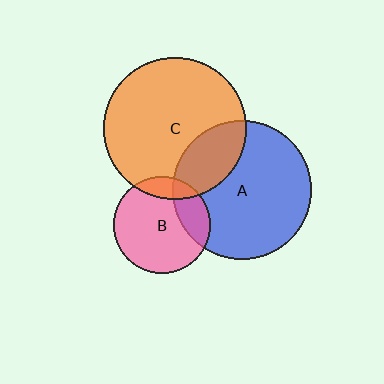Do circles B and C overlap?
Yes.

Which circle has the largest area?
Circle C (orange).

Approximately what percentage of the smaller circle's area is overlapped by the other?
Approximately 15%.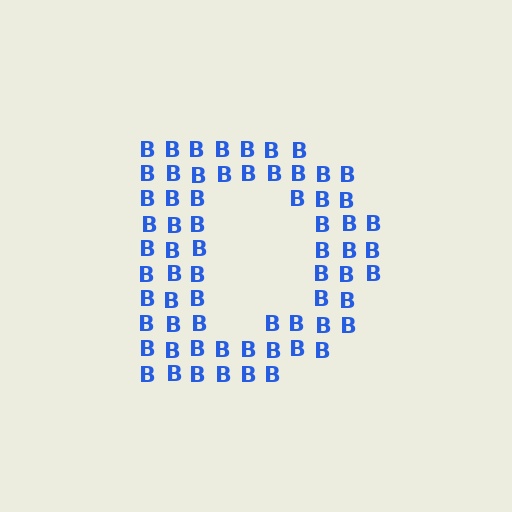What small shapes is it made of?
It is made of small letter B's.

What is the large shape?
The large shape is the letter D.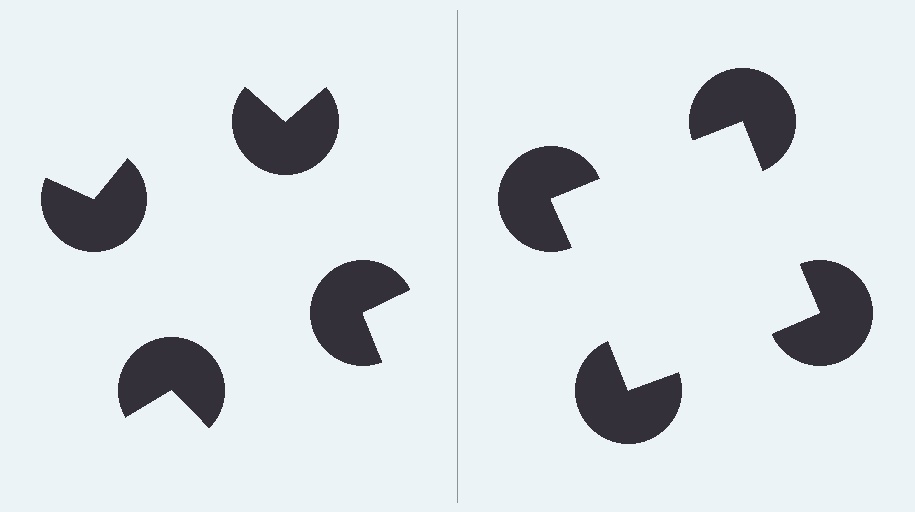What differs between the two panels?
The pac-man discs are positioned identically on both sides; only the wedge orientations differ. On the right they align to a square; on the left they are misaligned.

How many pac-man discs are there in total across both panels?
8 — 4 on each side.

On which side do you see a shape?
An illusory square appears on the right side. On the left side the wedge cuts are rotated, so no coherent shape forms.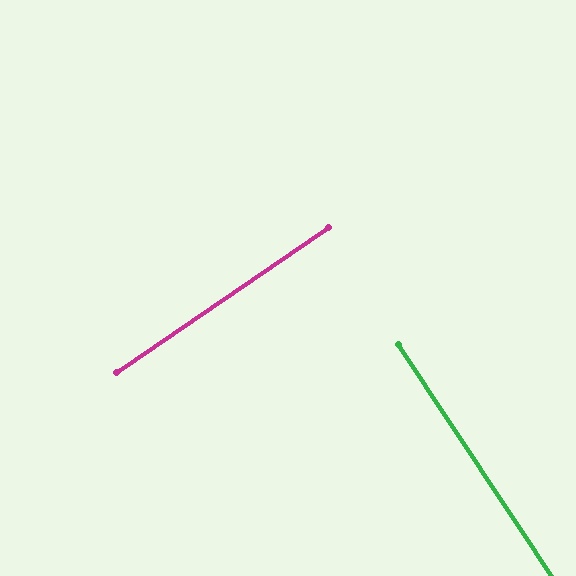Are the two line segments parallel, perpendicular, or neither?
Perpendicular — they meet at approximately 89°.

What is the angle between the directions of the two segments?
Approximately 89 degrees.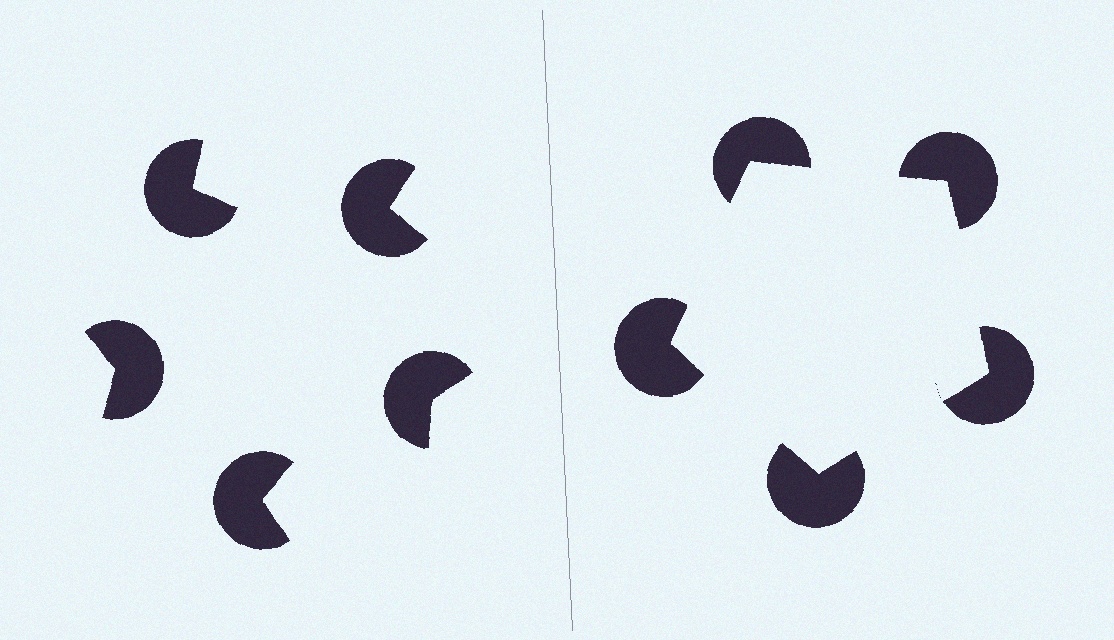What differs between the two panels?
The pac-man discs are positioned identically on both sides; only the wedge orientations differ. On the right they align to a pentagon; on the left they are misaligned.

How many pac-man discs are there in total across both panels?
10 — 5 on each side.